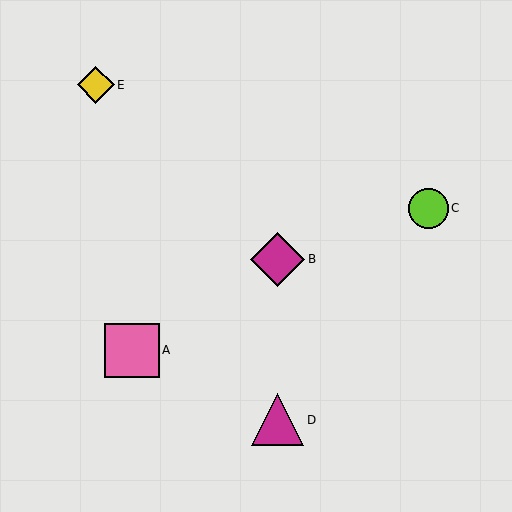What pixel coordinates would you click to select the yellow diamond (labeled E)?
Click at (96, 85) to select the yellow diamond E.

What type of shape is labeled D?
Shape D is a magenta triangle.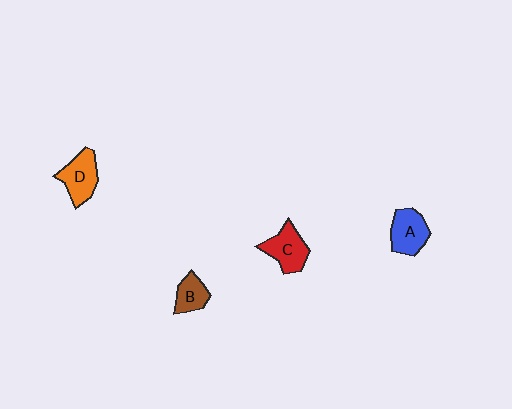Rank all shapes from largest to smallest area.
From largest to smallest: D (orange), C (red), A (blue), B (brown).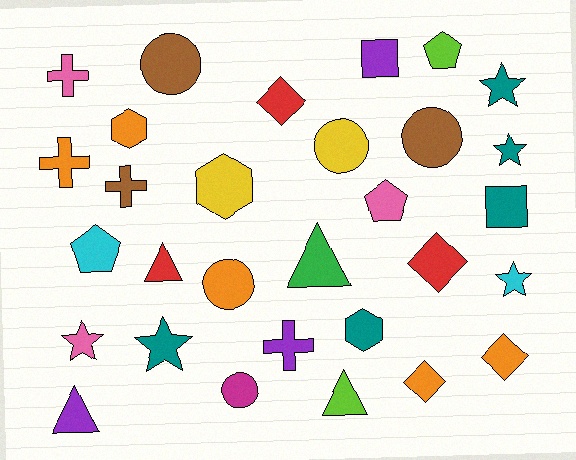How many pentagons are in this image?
There are 3 pentagons.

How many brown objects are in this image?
There are 3 brown objects.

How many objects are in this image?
There are 30 objects.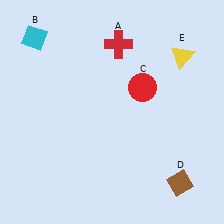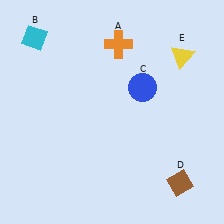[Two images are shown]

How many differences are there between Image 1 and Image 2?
There are 2 differences between the two images.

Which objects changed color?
A changed from red to orange. C changed from red to blue.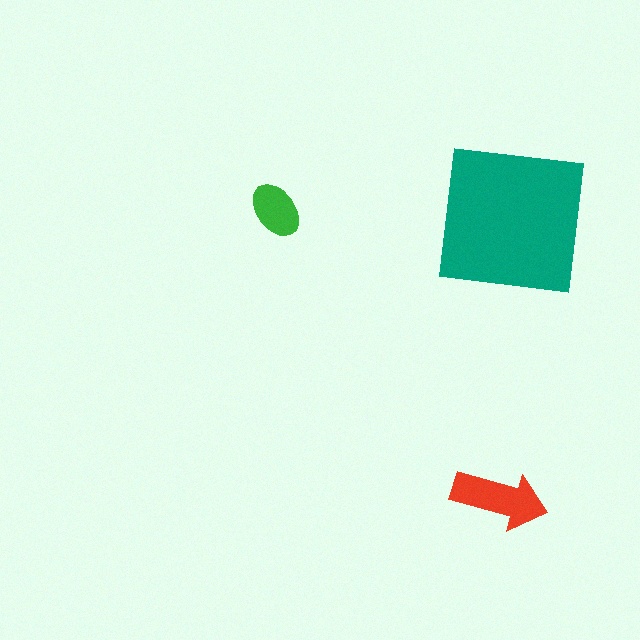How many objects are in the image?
There are 3 objects in the image.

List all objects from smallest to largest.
The green ellipse, the red arrow, the teal square.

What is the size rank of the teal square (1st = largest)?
1st.